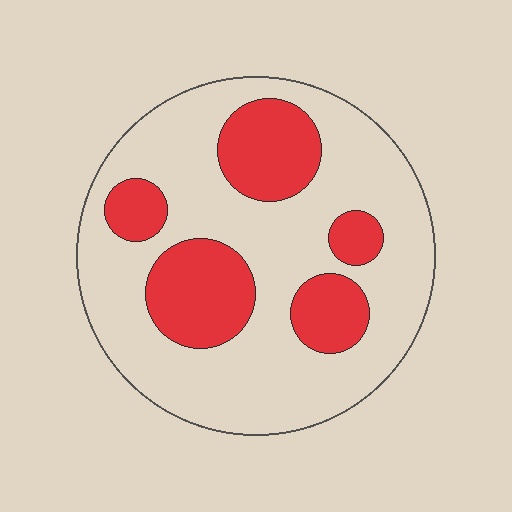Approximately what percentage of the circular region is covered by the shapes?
Approximately 30%.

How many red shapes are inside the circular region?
5.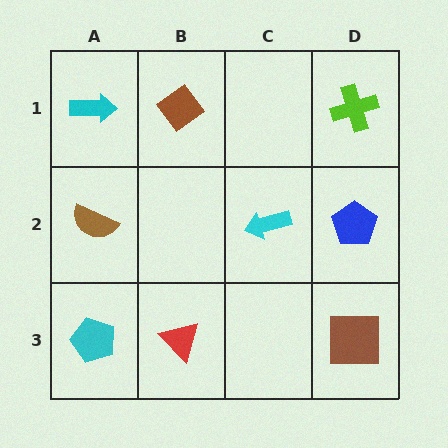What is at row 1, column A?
A cyan arrow.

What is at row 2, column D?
A blue pentagon.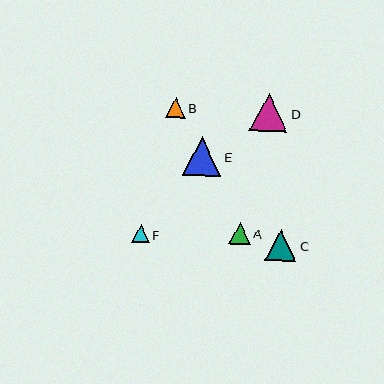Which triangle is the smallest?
Triangle F is the smallest with a size of approximately 17 pixels.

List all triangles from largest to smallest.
From largest to smallest: E, D, C, A, B, F.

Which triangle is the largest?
Triangle E is the largest with a size of approximately 38 pixels.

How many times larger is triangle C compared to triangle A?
Triangle C is approximately 1.5 times the size of triangle A.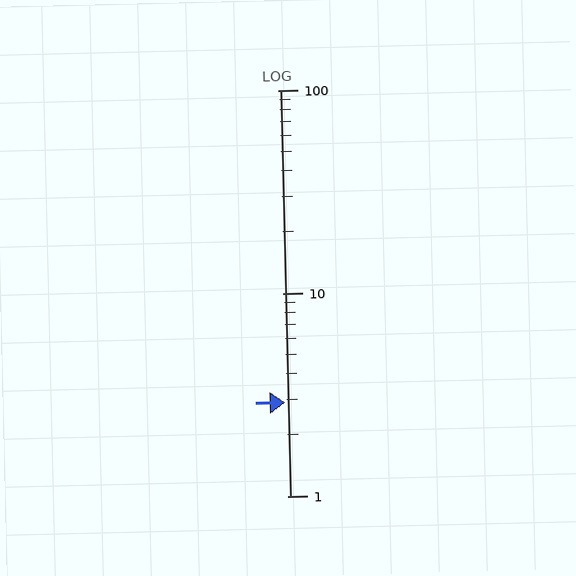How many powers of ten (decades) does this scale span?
The scale spans 2 decades, from 1 to 100.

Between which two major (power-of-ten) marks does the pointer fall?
The pointer is between 1 and 10.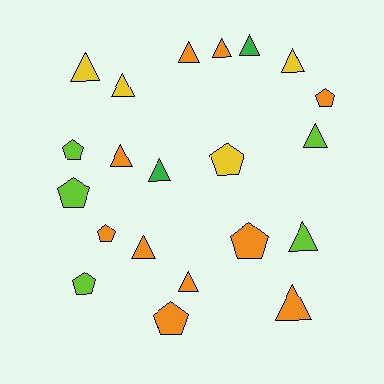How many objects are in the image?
There are 21 objects.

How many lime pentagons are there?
There are 3 lime pentagons.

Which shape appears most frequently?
Triangle, with 13 objects.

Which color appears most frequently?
Orange, with 10 objects.